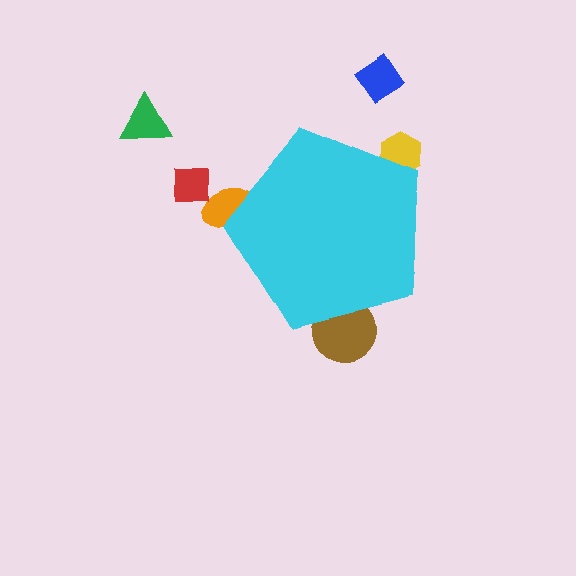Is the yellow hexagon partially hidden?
Yes, the yellow hexagon is partially hidden behind the cyan pentagon.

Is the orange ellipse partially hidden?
Yes, the orange ellipse is partially hidden behind the cyan pentagon.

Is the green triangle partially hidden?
No, the green triangle is fully visible.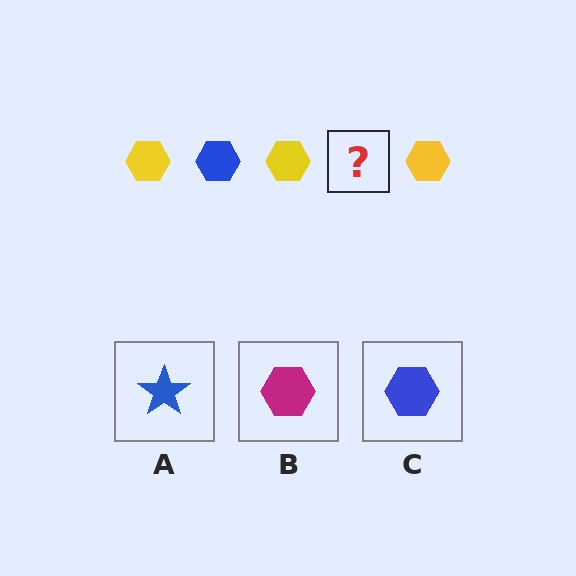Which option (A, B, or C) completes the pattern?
C.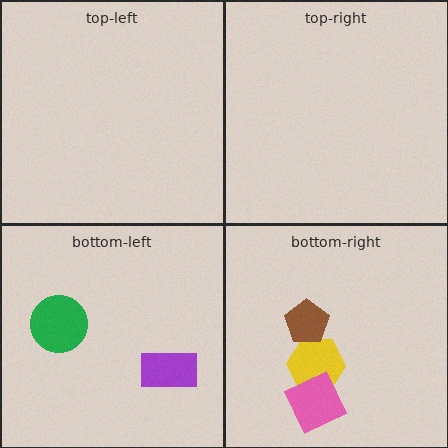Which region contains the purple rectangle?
The bottom-left region.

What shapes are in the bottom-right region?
The yellow hexagon, the brown pentagon, the pink square.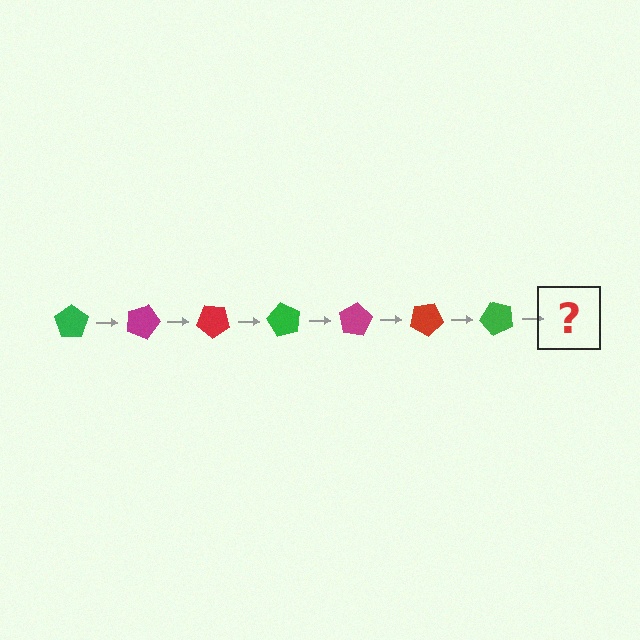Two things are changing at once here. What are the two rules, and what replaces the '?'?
The two rules are that it rotates 20 degrees each step and the color cycles through green, magenta, and red. The '?' should be a magenta pentagon, rotated 140 degrees from the start.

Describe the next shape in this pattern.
It should be a magenta pentagon, rotated 140 degrees from the start.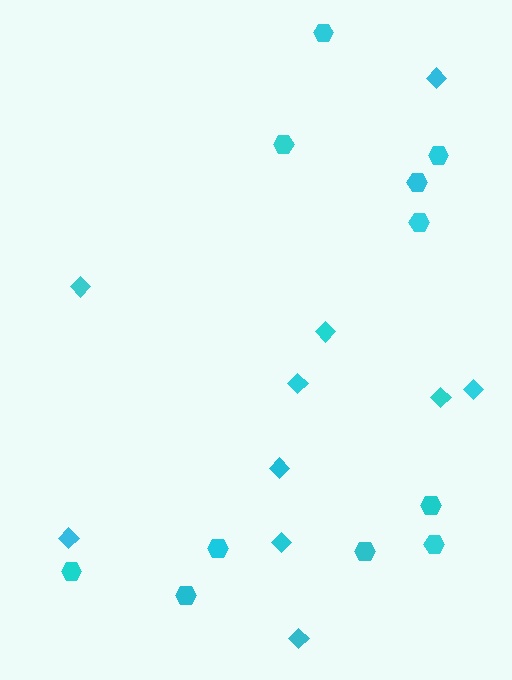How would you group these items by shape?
There are 2 groups: one group of diamonds (10) and one group of hexagons (11).